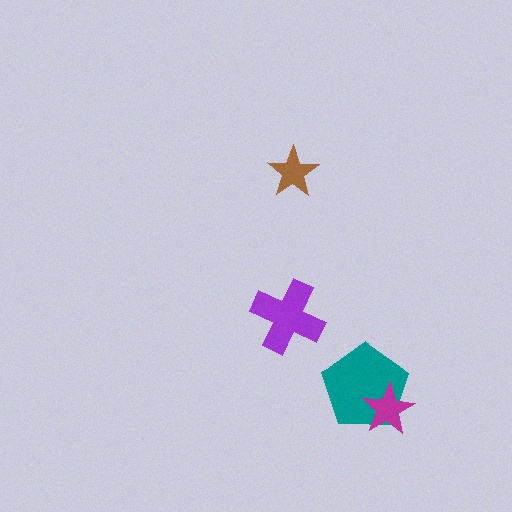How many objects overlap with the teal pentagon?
1 object overlaps with the teal pentagon.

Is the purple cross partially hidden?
No, no other shape covers it.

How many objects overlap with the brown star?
0 objects overlap with the brown star.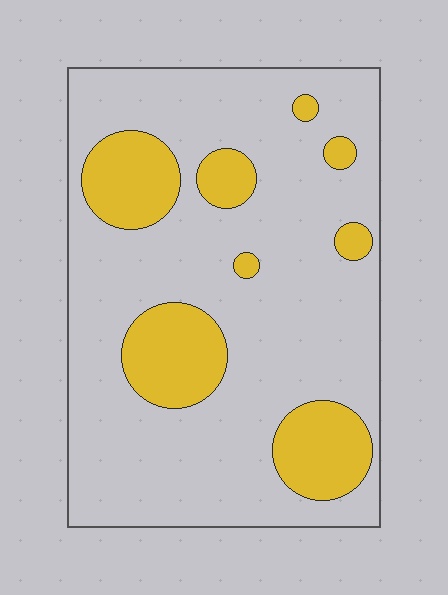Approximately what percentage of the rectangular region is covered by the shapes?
Approximately 20%.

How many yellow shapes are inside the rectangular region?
8.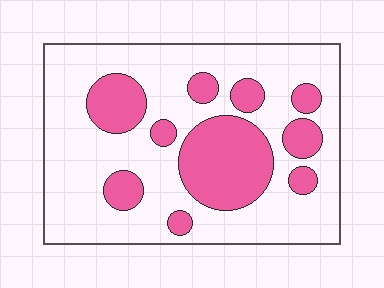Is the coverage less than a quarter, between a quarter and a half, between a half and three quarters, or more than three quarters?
Between a quarter and a half.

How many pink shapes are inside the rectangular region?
10.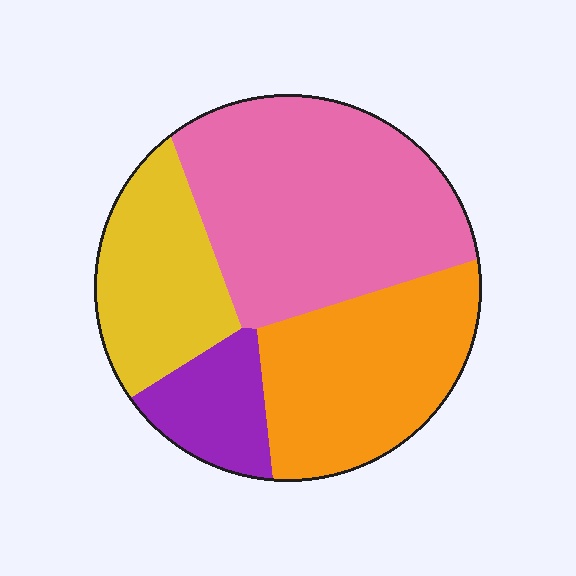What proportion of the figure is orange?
Orange takes up about one quarter (1/4) of the figure.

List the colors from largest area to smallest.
From largest to smallest: pink, orange, yellow, purple.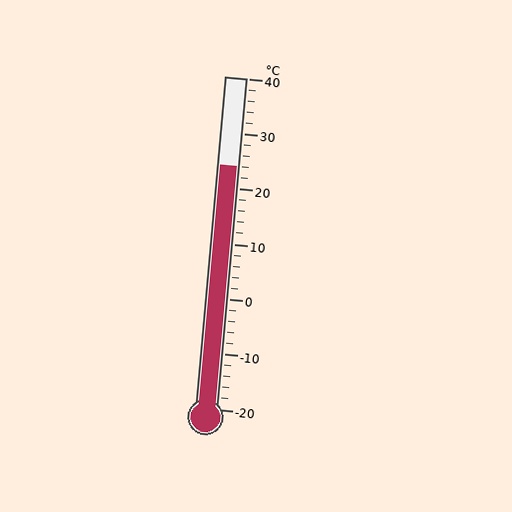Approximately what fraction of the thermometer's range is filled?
The thermometer is filled to approximately 75% of its range.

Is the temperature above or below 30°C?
The temperature is below 30°C.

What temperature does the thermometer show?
The thermometer shows approximately 24°C.